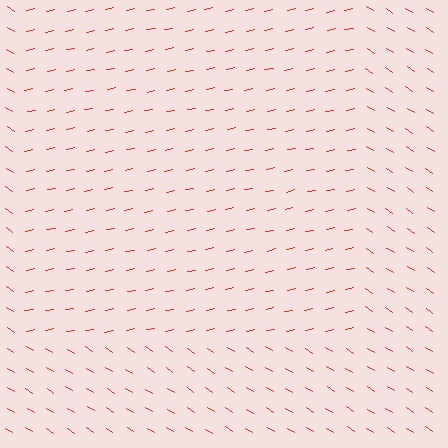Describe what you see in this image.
The image is filled with small red line segments. A rectangle region in the image has lines oriented differently from the surrounding lines, creating a visible texture boundary.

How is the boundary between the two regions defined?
The boundary is defined purely by a change in line orientation (approximately 45 degrees difference). All lines are the same color and thickness.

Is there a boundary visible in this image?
Yes, there is a texture boundary formed by a change in line orientation.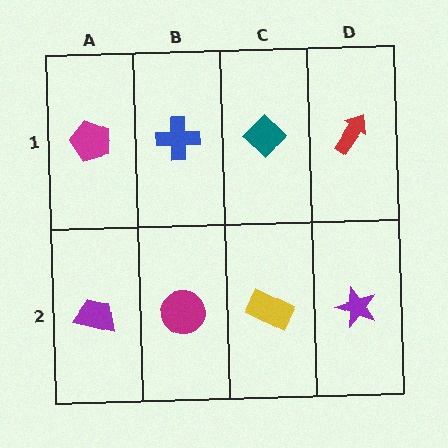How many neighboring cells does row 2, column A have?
2.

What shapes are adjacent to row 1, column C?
A yellow rectangle (row 2, column C), a blue cross (row 1, column B), a red arrow (row 1, column D).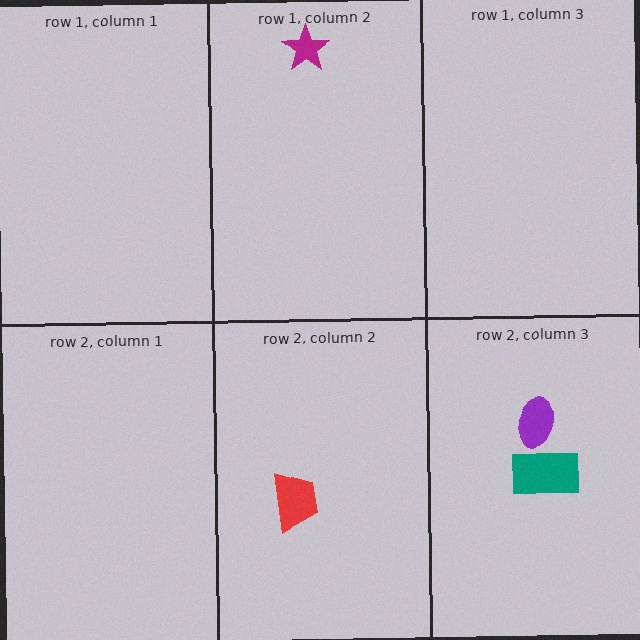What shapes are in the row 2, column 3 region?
The purple ellipse, the teal rectangle.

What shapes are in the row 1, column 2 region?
The magenta star.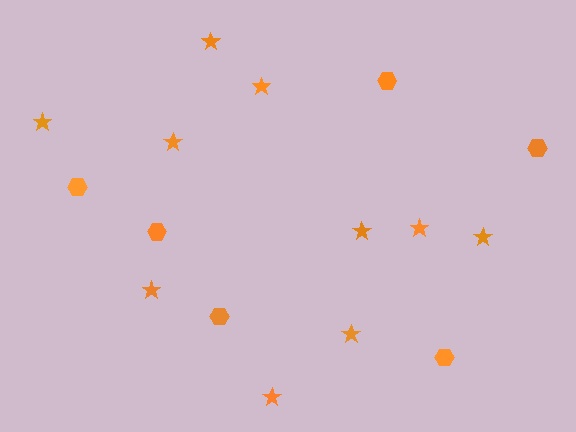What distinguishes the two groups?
There are 2 groups: one group of stars (10) and one group of hexagons (6).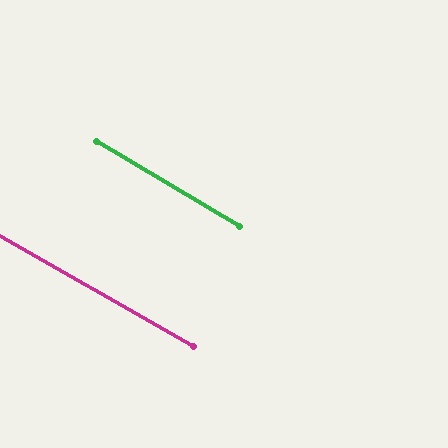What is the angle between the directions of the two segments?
Approximately 1 degree.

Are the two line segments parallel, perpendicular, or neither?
Parallel — their directions differ by only 1.3°.